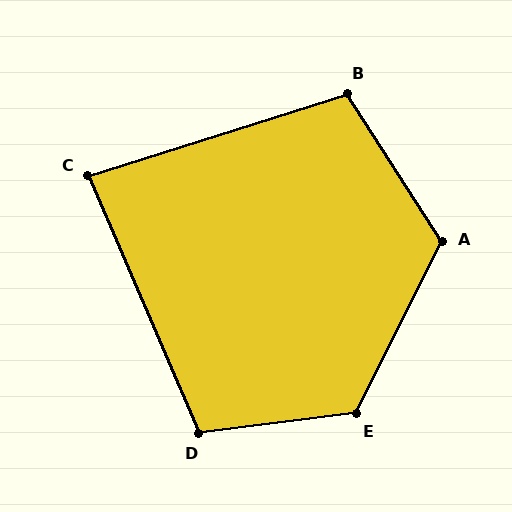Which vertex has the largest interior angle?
E, at approximately 124 degrees.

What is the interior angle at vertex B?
Approximately 105 degrees (obtuse).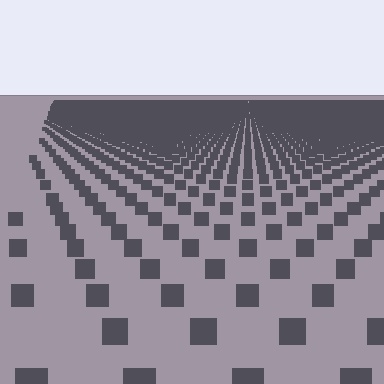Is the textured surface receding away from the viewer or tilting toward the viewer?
The surface is receding away from the viewer. Texture elements get smaller and denser toward the top.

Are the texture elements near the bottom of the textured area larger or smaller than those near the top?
Larger. Near the bottom, elements are closer to the viewer and appear at a bigger on-screen size.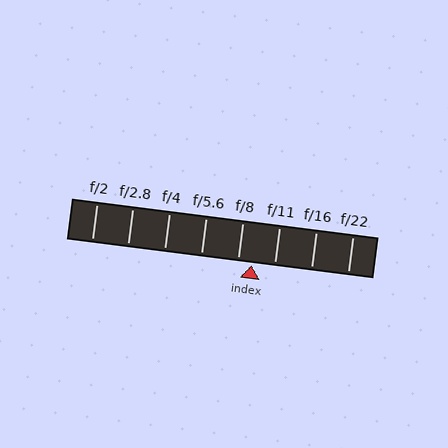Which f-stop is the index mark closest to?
The index mark is closest to f/8.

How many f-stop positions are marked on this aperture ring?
There are 8 f-stop positions marked.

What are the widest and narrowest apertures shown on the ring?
The widest aperture shown is f/2 and the narrowest is f/22.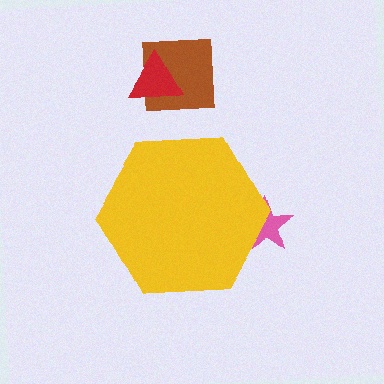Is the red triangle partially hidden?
No, the red triangle is fully visible.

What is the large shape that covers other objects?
A yellow hexagon.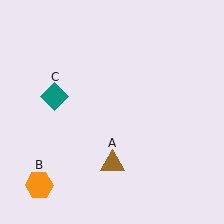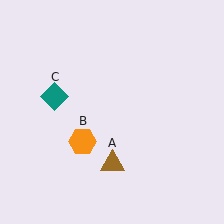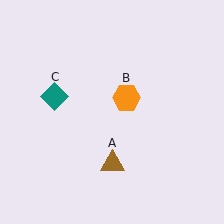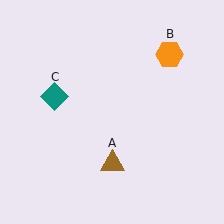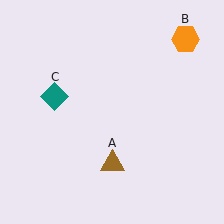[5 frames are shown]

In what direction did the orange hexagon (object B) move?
The orange hexagon (object B) moved up and to the right.